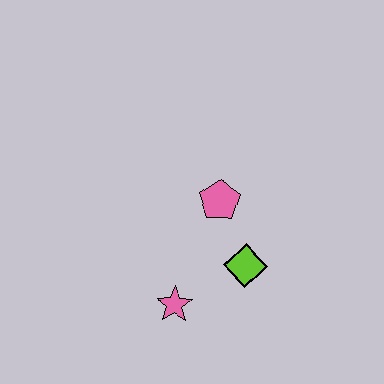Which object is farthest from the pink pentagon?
The pink star is farthest from the pink pentagon.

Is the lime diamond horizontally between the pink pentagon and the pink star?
No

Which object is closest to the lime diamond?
The pink pentagon is closest to the lime diamond.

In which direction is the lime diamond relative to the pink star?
The lime diamond is to the right of the pink star.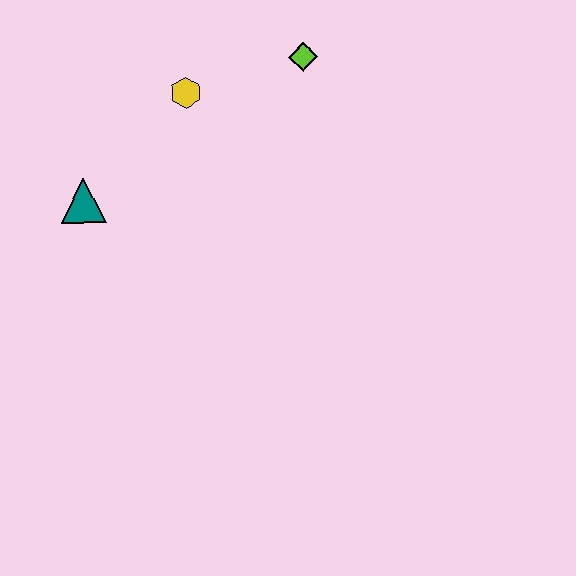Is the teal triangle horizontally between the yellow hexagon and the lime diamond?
No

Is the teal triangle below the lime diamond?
Yes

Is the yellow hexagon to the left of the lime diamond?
Yes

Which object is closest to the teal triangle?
The yellow hexagon is closest to the teal triangle.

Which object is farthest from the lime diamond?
The teal triangle is farthest from the lime diamond.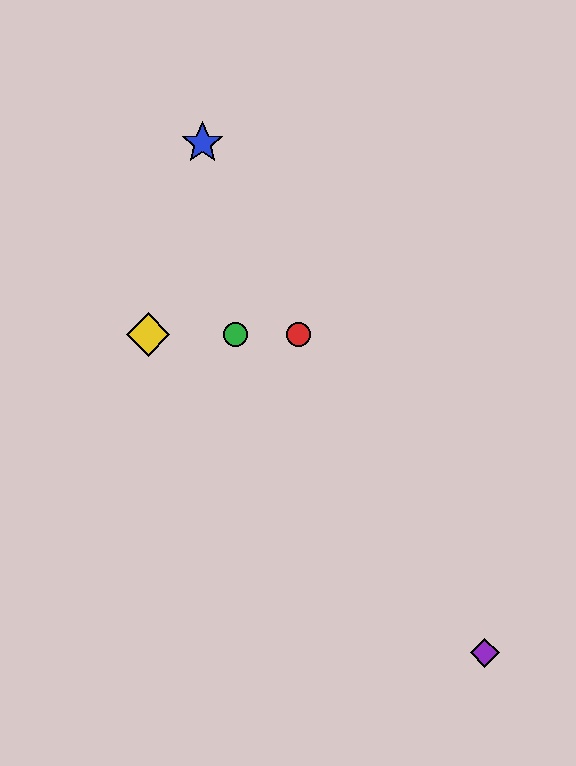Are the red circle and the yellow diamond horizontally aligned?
Yes, both are at y≈335.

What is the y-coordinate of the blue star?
The blue star is at y≈143.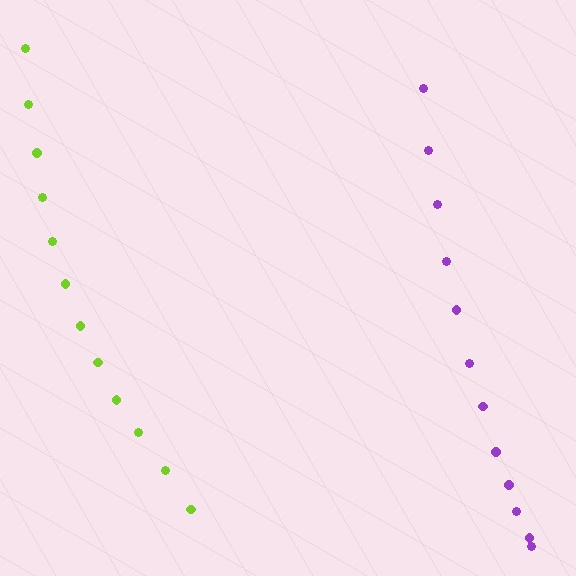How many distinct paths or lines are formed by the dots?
There are 2 distinct paths.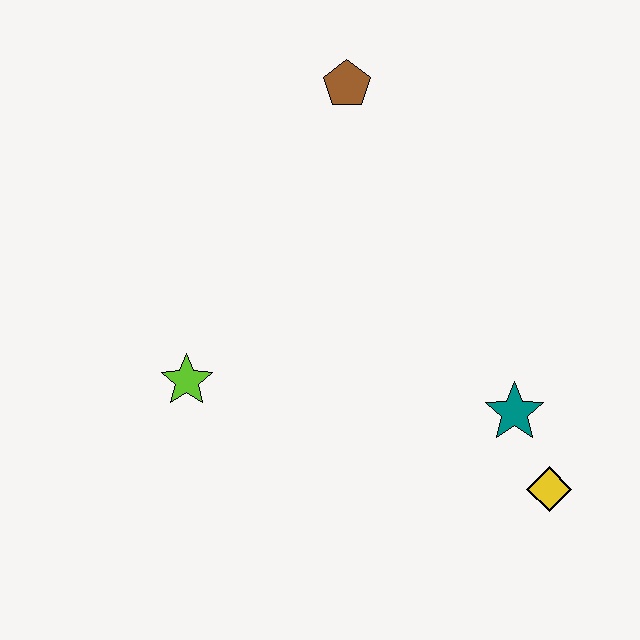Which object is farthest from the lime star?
The yellow diamond is farthest from the lime star.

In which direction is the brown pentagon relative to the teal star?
The brown pentagon is above the teal star.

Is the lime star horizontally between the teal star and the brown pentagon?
No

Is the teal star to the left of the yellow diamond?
Yes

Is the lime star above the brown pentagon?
No